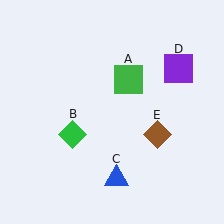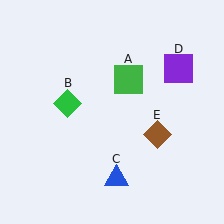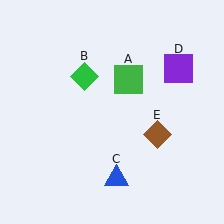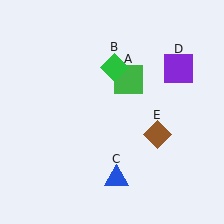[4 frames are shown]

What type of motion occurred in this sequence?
The green diamond (object B) rotated clockwise around the center of the scene.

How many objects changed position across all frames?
1 object changed position: green diamond (object B).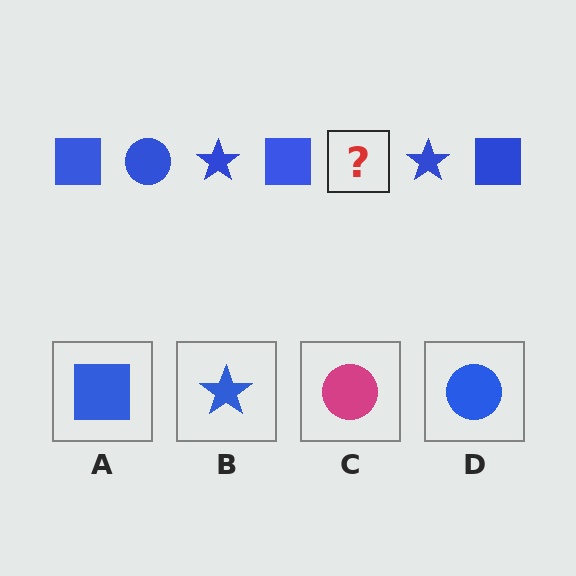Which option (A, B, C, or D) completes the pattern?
D.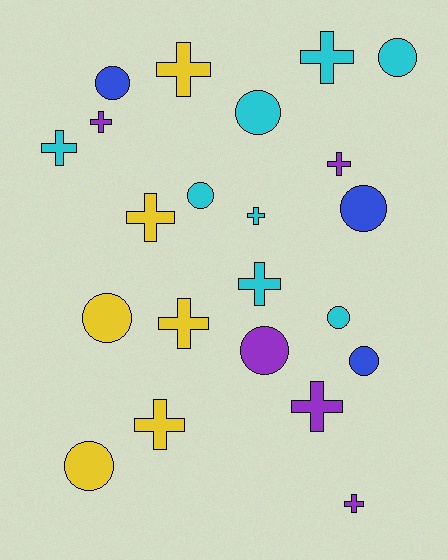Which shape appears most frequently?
Cross, with 12 objects.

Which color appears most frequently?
Cyan, with 8 objects.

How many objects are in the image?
There are 22 objects.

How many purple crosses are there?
There are 4 purple crosses.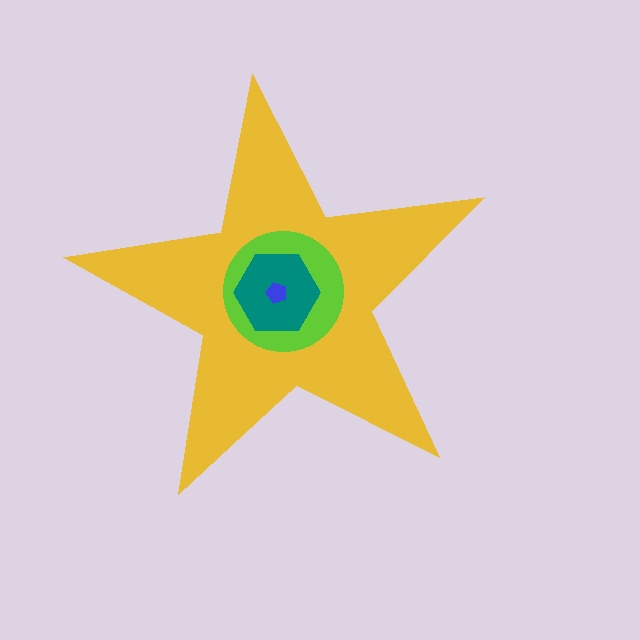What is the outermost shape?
The yellow star.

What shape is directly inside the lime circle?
The teal hexagon.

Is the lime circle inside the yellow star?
Yes.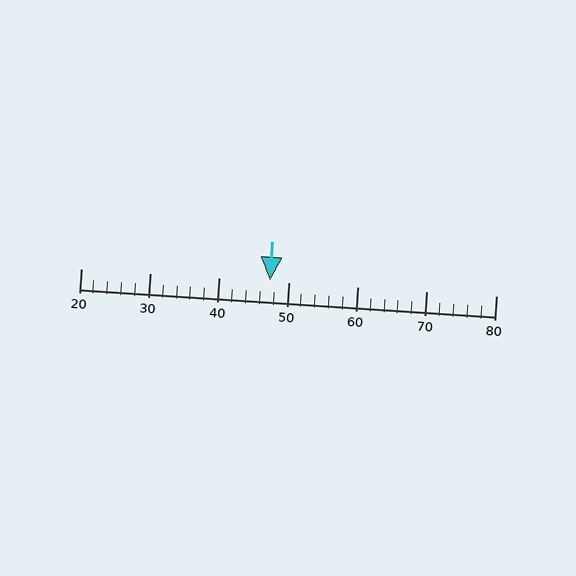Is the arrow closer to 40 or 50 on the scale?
The arrow is closer to 50.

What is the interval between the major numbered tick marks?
The major tick marks are spaced 10 units apart.